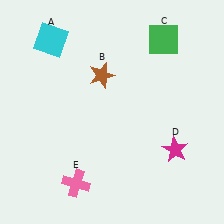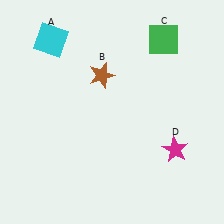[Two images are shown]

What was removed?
The pink cross (E) was removed in Image 2.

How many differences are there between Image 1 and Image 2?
There is 1 difference between the two images.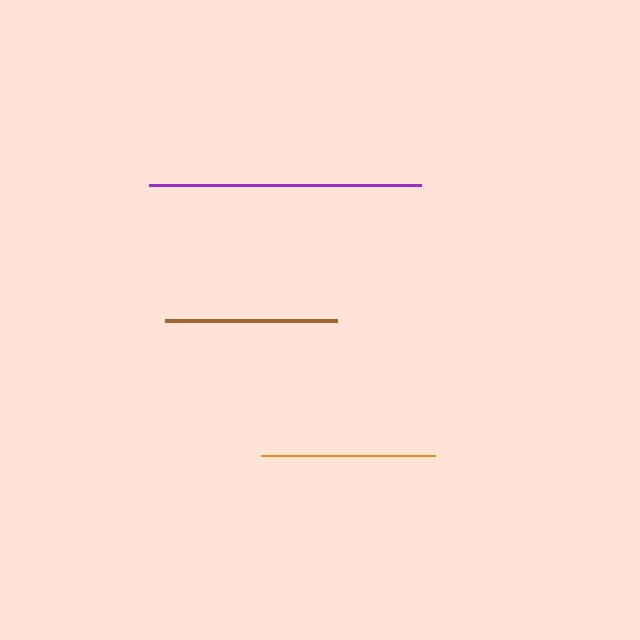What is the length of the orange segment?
The orange segment is approximately 174 pixels long.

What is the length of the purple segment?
The purple segment is approximately 271 pixels long.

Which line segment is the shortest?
The brown line is the shortest at approximately 172 pixels.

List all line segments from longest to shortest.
From longest to shortest: purple, orange, brown.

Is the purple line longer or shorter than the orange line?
The purple line is longer than the orange line.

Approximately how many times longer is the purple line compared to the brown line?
The purple line is approximately 1.6 times the length of the brown line.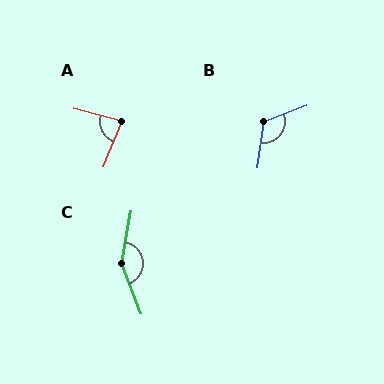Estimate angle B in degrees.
Approximately 118 degrees.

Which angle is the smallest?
A, at approximately 83 degrees.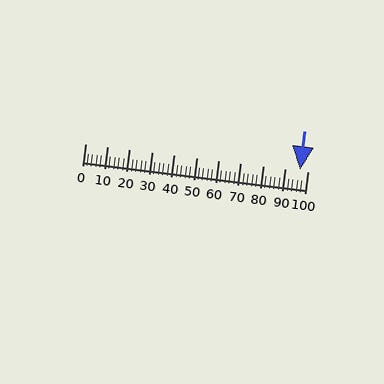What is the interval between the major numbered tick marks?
The major tick marks are spaced 10 units apart.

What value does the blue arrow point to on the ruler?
The blue arrow points to approximately 97.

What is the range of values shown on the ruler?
The ruler shows values from 0 to 100.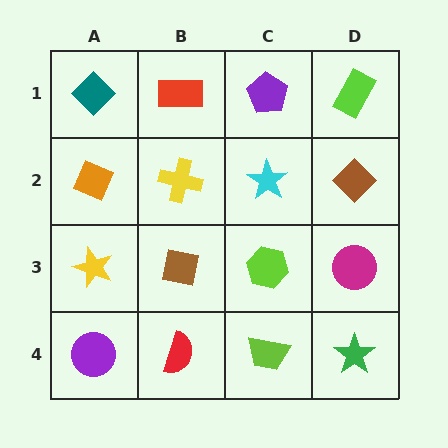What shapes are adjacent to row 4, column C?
A lime hexagon (row 3, column C), a red semicircle (row 4, column B), a green star (row 4, column D).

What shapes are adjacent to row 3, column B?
A yellow cross (row 2, column B), a red semicircle (row 4, column B), a yellow star (row 3, column A), a lime hexagon (row 3, column C).